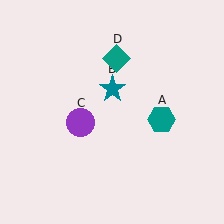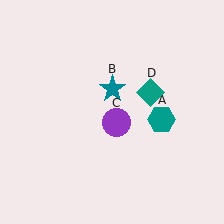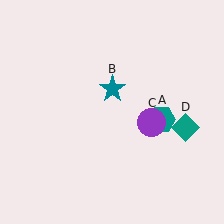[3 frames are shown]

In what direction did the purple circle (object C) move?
The purple circle (object C) moved right.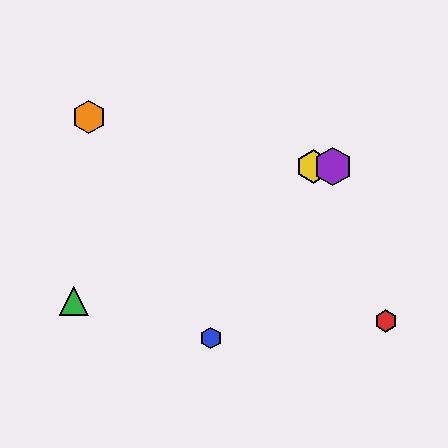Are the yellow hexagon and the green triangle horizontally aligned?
No, the yellow hexagon is at y≈167 and the green triangle is at y≈301.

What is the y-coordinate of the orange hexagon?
The orange hexagon is at y≈117.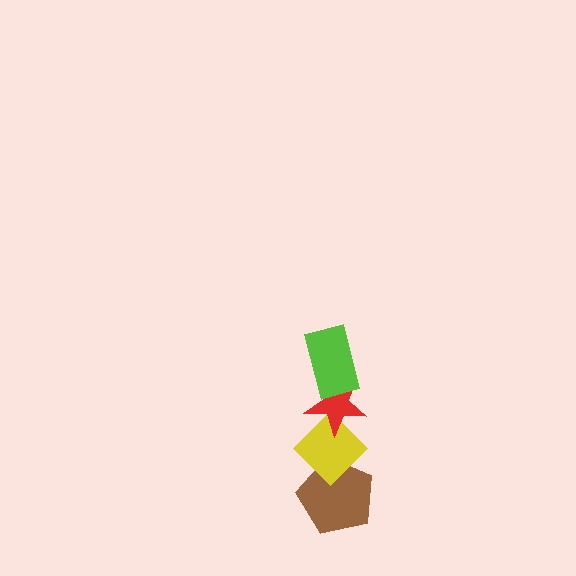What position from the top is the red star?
The red star is 2nd from the top.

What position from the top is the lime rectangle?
The lime rectangle is 1st from the top.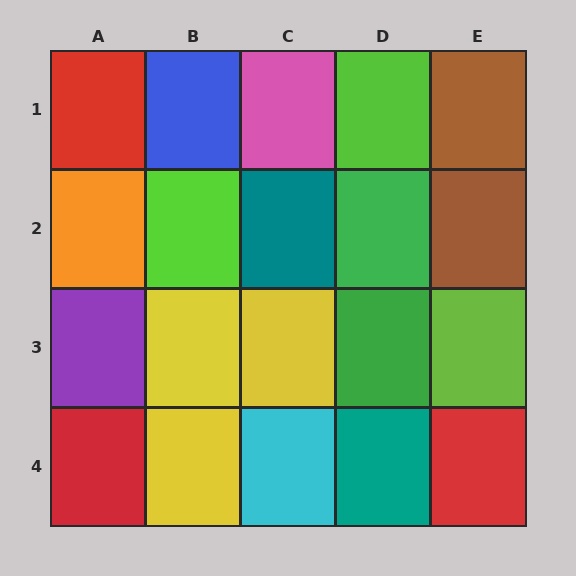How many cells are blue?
1 cell is blue.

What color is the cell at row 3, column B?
Yellow.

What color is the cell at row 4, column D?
Teal.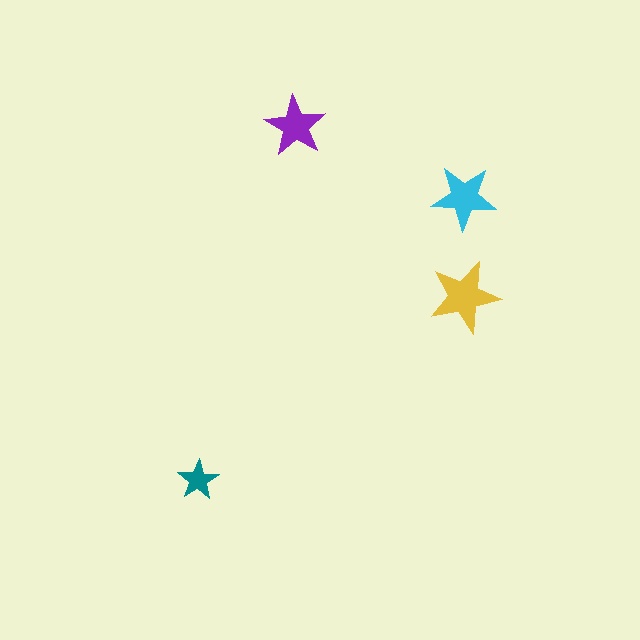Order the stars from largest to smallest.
the yellow one, the cyan one, the purple one, the teal one.